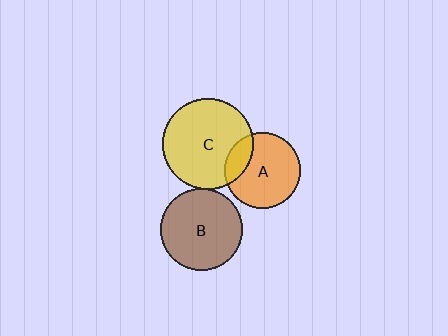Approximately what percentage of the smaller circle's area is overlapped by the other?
Approximately 20%.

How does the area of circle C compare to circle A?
Approximately 1.4 times.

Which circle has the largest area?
Circle C (yellow).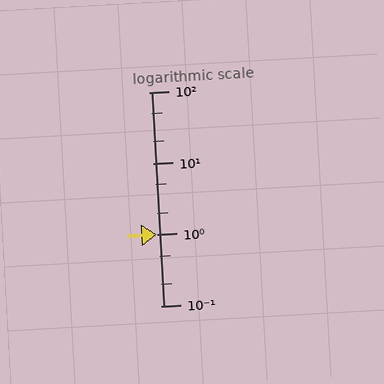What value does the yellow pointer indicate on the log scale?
The pointer indicates approximately 1.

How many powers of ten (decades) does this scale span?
The scale spans 3 decades, from 0.1 to 100.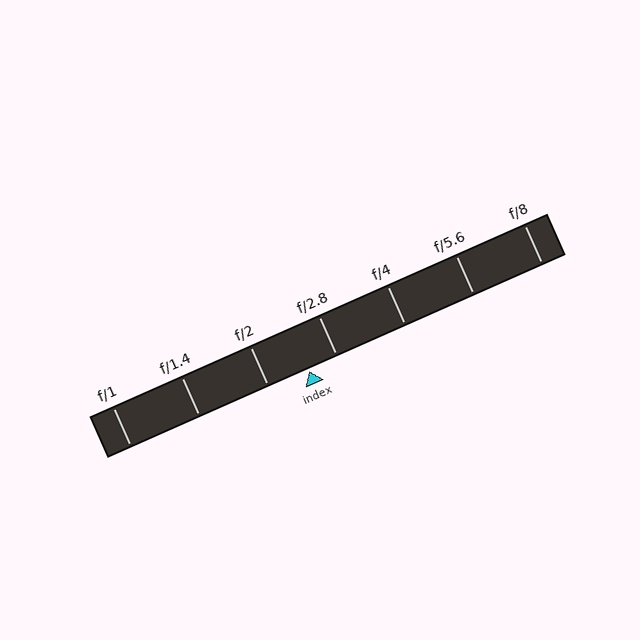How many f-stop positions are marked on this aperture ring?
There are 7 f-stop positions marked.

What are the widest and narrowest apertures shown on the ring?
The widest aperture shown is f/1 and the narrowest is f/8.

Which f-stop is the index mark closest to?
The index mark is closest to f/2.8.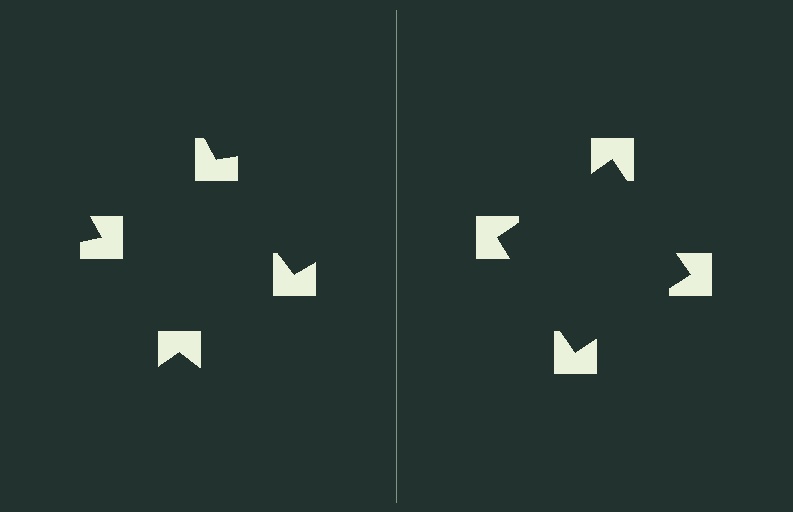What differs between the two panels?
The notched squares are positioned identically on both sides; only the wedge orientations differ. On the right they align to a square; on the left they are misaligned.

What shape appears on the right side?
An illusory square.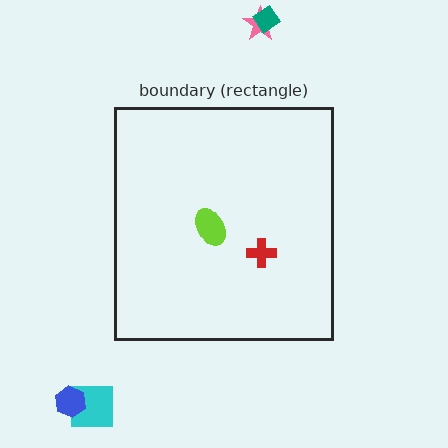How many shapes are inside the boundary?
2 inside, 4 outside.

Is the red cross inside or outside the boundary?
Inside.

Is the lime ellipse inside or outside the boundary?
Inside.